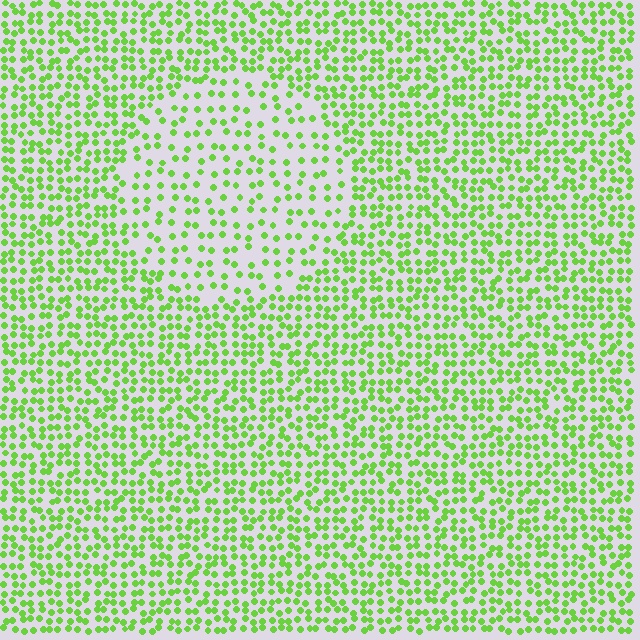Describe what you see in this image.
The image contains small lime elements arranged at two different densities. A circle-shaped region is visible where the elements are less densely packed than the surrounding area.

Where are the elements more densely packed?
The elements are more densely packed outside the circle boundary.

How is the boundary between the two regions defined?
The boundary is defined by a change in element density (approximately 1.9x ratio). All elements are the same color, size, and shape.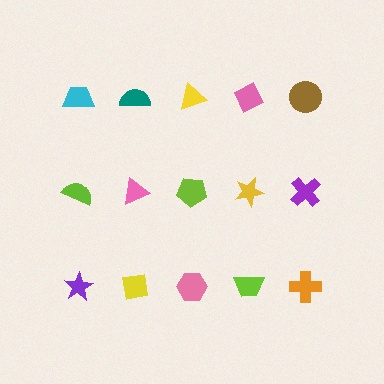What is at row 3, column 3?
A pink hexagon.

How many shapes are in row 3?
5 shapes.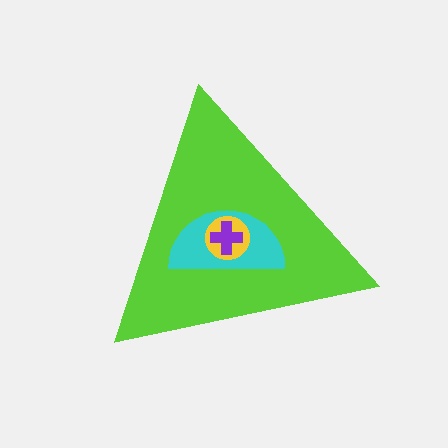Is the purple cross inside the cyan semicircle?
Yes.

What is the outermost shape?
The lime triangle.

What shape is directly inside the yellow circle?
The purple cross.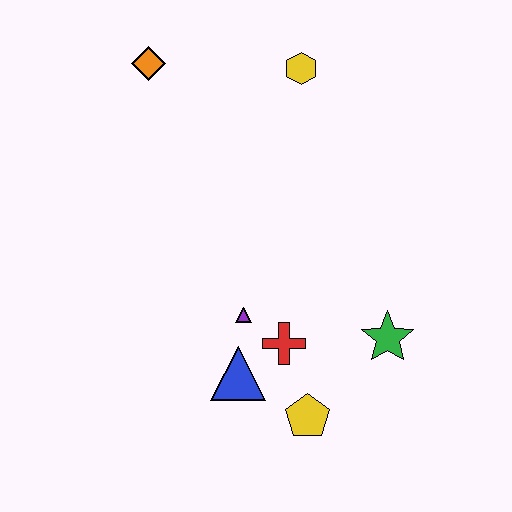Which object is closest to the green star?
The red cross is closest to the green star.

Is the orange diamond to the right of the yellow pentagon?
No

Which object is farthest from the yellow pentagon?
The orange diamond is farthest from the yellow pentagon.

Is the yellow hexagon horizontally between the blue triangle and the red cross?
No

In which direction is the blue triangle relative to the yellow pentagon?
The blue triangle is to the left of the yellow pentagon.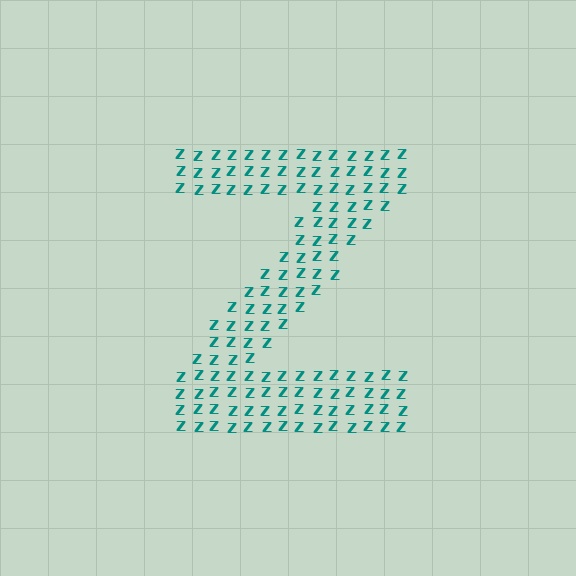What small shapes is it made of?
It is made of small letter Z's.